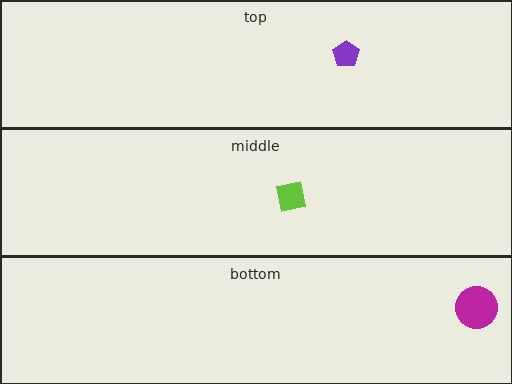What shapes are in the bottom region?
The magenta circle.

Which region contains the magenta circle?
The bottom region.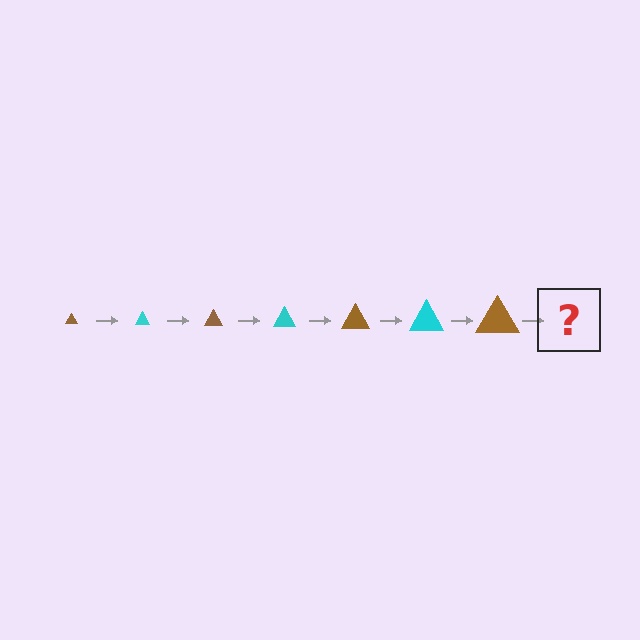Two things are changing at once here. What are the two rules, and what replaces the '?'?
The two rules are that the triangle grows larger each step and the color cycles through brown and cyan. The '?' should be a cyan triangle, larger than the previous one.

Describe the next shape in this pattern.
It should be a cyan triangle, larger than the previous one.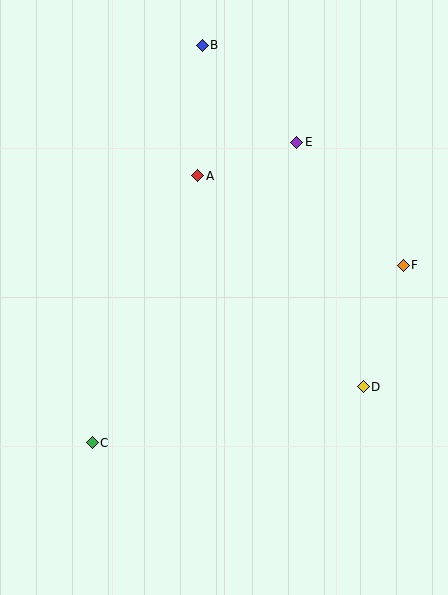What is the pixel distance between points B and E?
The distance between B and E is 136 pixels.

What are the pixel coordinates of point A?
Point A is at (198, 176).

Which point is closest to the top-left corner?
Point B is closest to the top-left corner.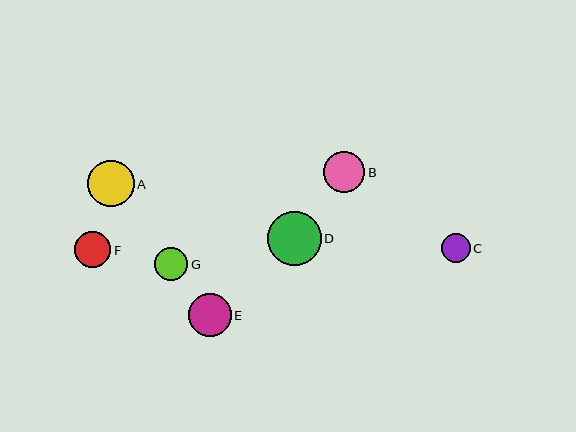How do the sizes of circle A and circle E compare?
Circle A and circle E are approximately the same size.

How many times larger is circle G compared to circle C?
Circle G is approximately 1.2 times the size of circle C.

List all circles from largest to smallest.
From largest to smallest: D, A, E, B, F, G, C.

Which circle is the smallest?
Circle C is the smallest with a size of approximately 29 pixels.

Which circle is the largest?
Circle D is the largest with a size of approximately 54 pixels.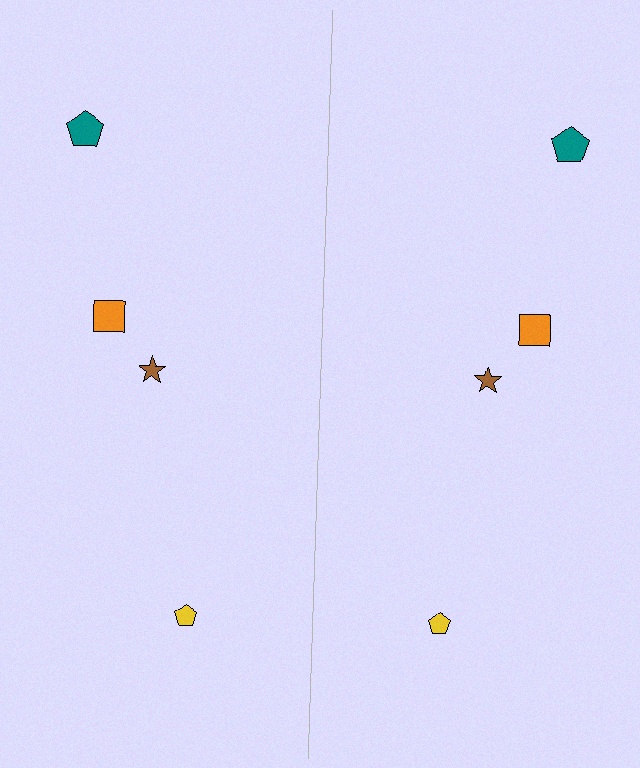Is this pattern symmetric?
Yes, this pattern has bilateral (reflection) symmetry.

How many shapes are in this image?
There are 8 shapes in this image.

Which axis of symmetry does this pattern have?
The pattern has a vertical axis of symmetry running through the center of the image.